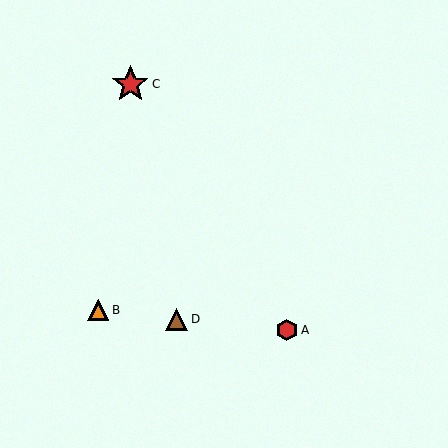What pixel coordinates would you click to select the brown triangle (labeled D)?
Click at (176, 319) to select the brown triangle D.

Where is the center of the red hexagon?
The center of the red hexagon is at (287, 330).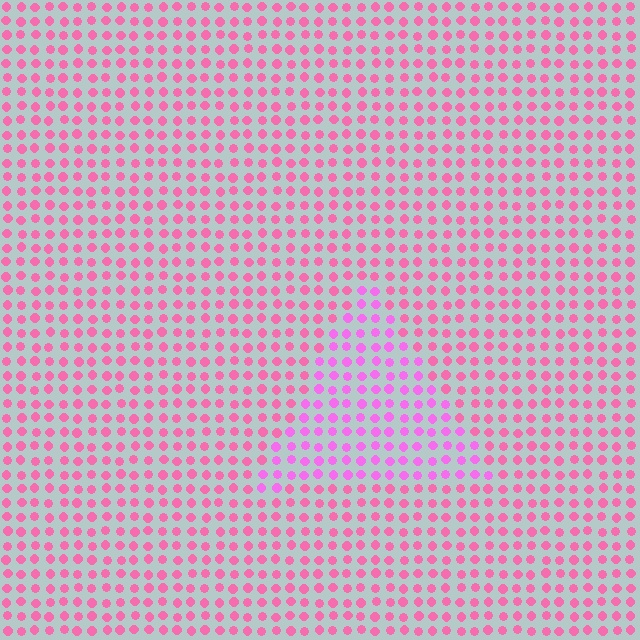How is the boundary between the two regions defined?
The boundary is defined purely by a slight shift in hue (about 28 degrees). Spacing, size, and orientation are identical on both sides.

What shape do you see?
I see a triangle.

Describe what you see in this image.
The image is filled with small pink elements in a uniform arrangement. A triangle-shaped region is visible where the elements are tinted to a slightly different hue, forming a subtle color boundary.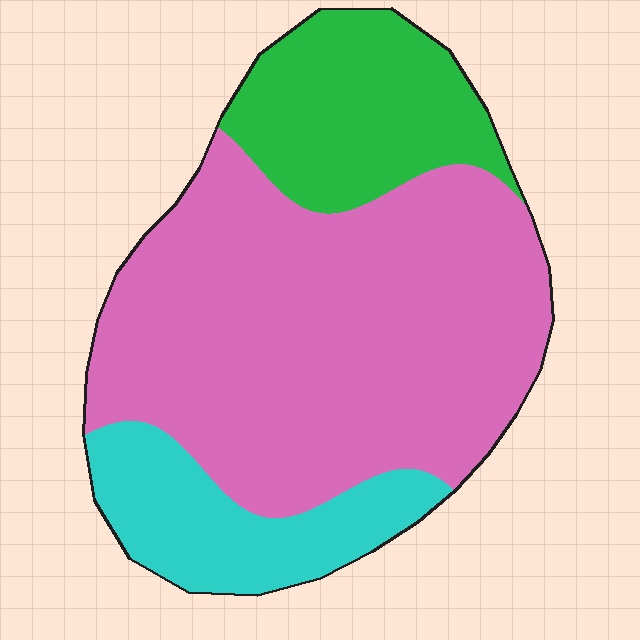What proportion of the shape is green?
Green covers around 20% of the shape.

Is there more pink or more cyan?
Pink.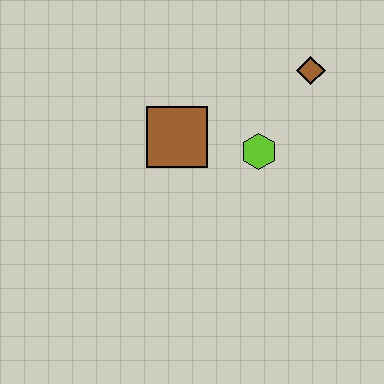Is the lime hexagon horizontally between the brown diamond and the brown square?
Yes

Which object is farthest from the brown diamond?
The brown square is farthest from the brown diamond.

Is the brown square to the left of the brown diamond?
Yes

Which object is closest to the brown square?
The lime hexagon is closest to the brown square.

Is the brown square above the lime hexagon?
Yes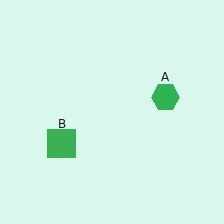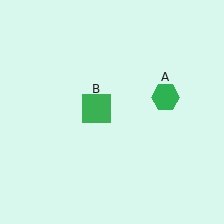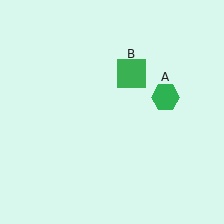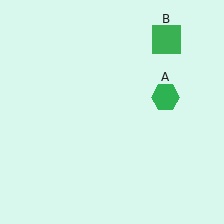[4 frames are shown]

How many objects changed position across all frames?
1 object changed position: green square (object B).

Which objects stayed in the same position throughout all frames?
Green hexagon (object A) remained stationary.